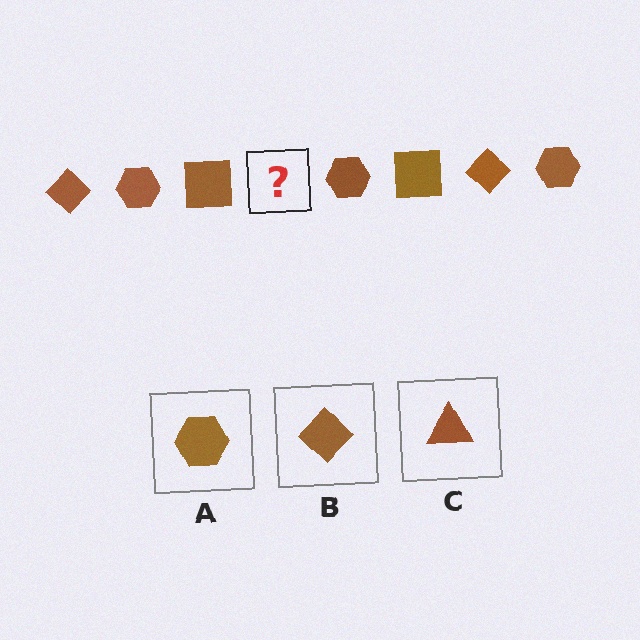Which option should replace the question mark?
Option B.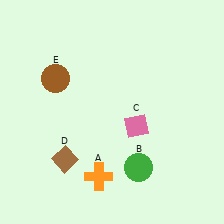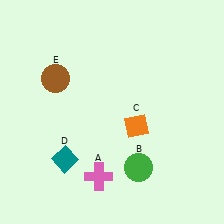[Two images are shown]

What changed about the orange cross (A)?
In Image 1, A is orange. In Image 2, it changed to pink.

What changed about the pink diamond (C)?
In Image 1, C is pink. In Image 2, it changed to orange.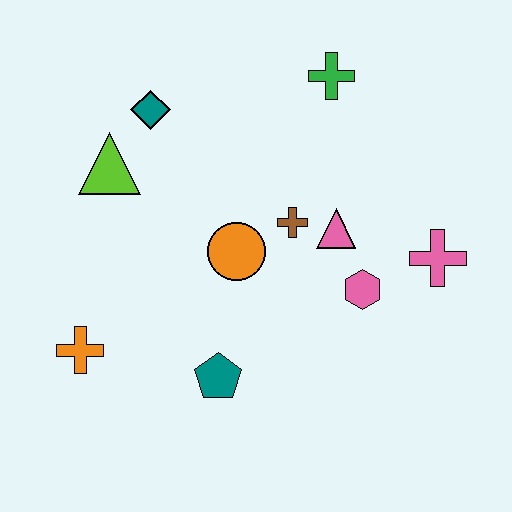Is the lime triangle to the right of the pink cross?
No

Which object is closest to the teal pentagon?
The orange circle is closest to the teal pentagon.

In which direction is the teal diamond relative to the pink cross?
The teal diamond is to the left of the pink cross.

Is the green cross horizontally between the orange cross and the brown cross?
No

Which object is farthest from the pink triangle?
The orange cross is farthest from the pink triangle.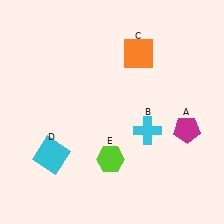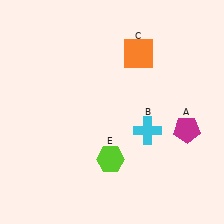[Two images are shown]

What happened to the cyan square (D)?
The cyan square (D) was removed in Image 2. It was in the bottom-left area of Image 1.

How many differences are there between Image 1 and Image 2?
There is 1 difference between the two images.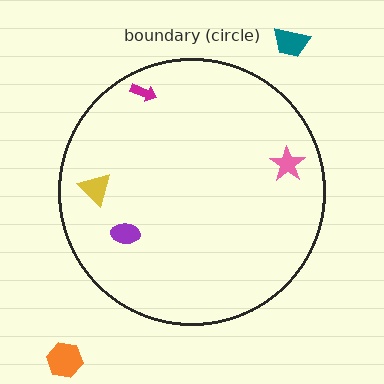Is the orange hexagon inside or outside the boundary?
Outside.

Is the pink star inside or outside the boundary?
Inside.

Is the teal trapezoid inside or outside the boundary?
Outside.